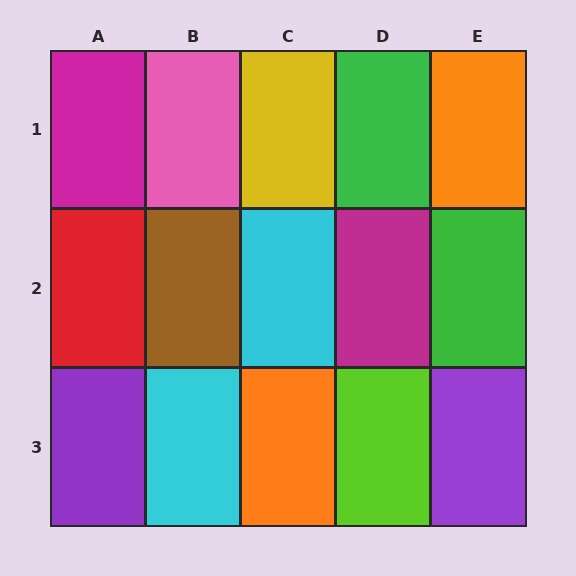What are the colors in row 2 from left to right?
Red, brown, cyan, magenta, green.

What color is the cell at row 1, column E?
Orange.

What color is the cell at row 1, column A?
Magenta.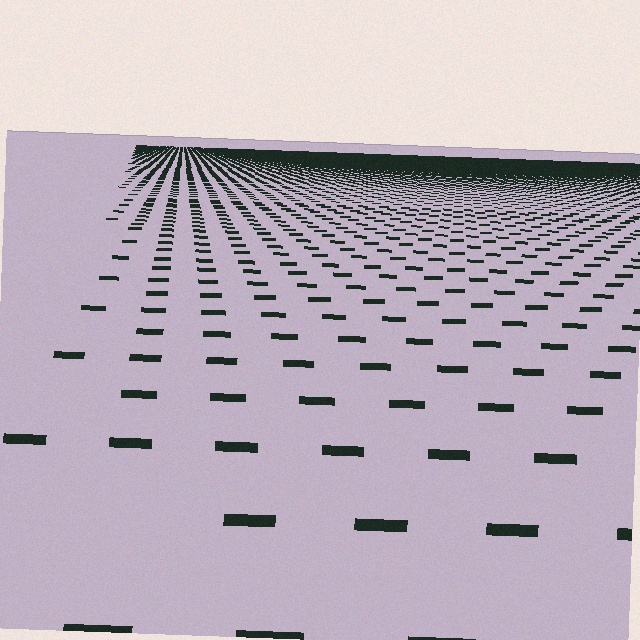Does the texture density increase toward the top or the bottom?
Density increases toward the top.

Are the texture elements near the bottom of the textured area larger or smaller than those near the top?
Larger. Near the bottom, elements are closer to the viewer and appear at a bigger on-screen size.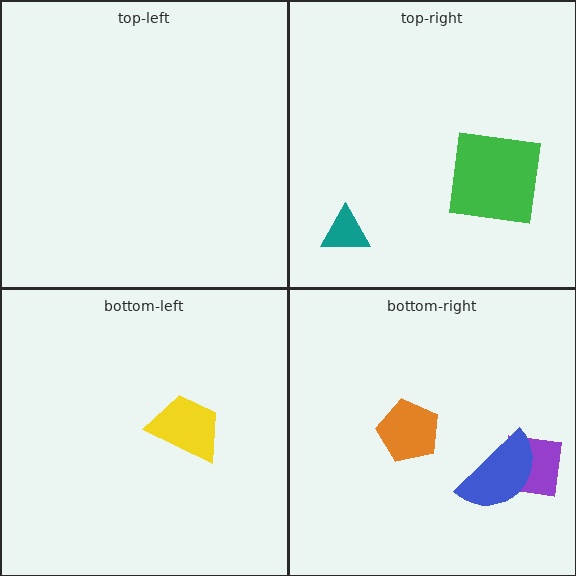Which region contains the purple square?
The bottom-right region.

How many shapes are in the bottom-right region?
3.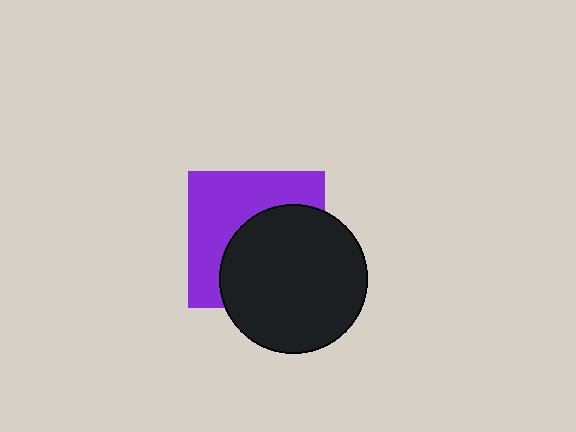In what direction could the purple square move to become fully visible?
The purple square could move toward the upper-left. That would shift it out from behind the black circle entirely.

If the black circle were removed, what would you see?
You would see the complete purple square.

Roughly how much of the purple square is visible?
About half of it is visible (roughly 48%).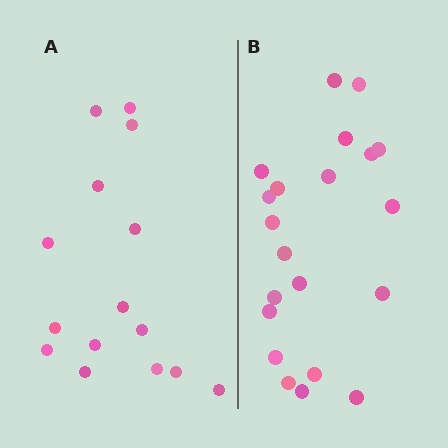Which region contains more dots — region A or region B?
Region B (the right region) has more dots.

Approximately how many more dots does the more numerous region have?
Region B has about 6 more dots than region A.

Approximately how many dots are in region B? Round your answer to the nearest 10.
About 20 dots. (The exact count is 21, which rounds to 20.)